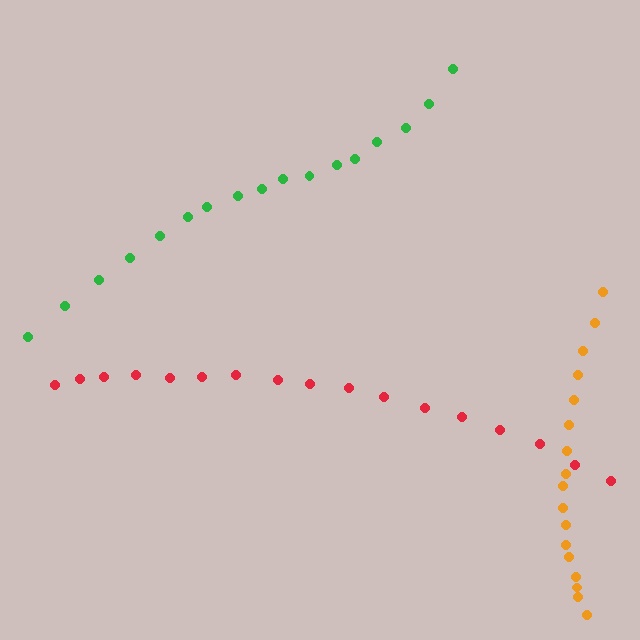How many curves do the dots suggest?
There are 3 distinct paths.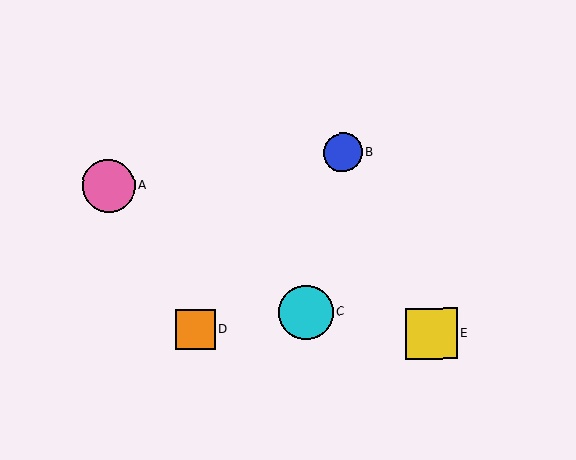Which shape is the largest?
The cyan circle (labeled C) is the largest.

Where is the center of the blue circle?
The center of the blue circle is at (343, 153).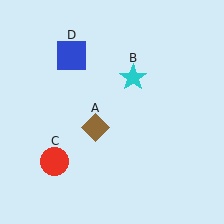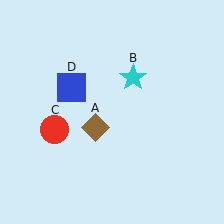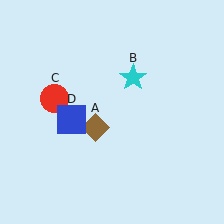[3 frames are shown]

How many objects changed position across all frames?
2 objects changed position: red circle (object C), blue square (object D).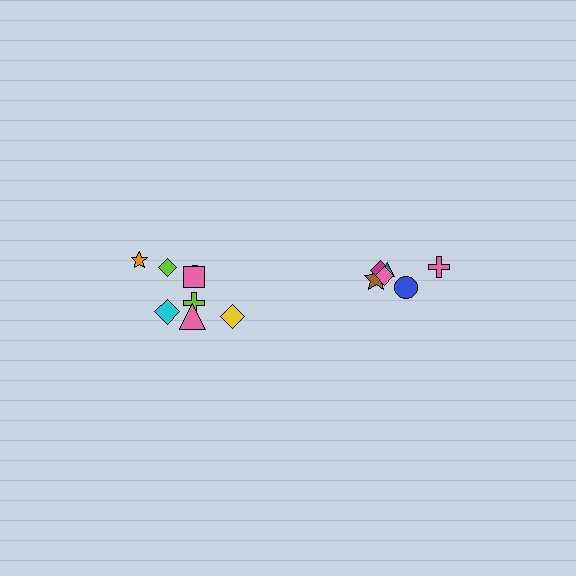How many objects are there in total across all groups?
There are 14 objects.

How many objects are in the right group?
There are 6 objects.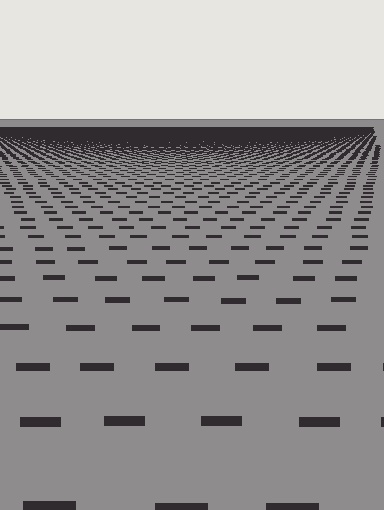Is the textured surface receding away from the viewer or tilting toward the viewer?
The surface is receding away from the viewer. Texture elements get smaller and denser toward the top.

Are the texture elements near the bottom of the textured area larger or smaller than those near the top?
Larger. Near the bottom, elements are closer to the viewer and appear at a bigger on-screen size.